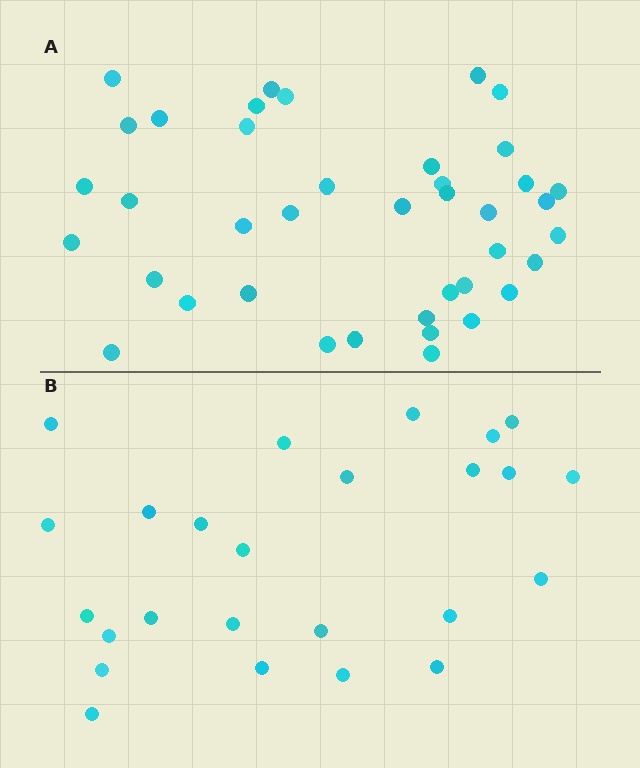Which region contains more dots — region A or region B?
Region A (the top region) has more dots.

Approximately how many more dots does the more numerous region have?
Region A has approximately 15 more dots than region B.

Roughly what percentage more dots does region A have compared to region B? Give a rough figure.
About 60% more.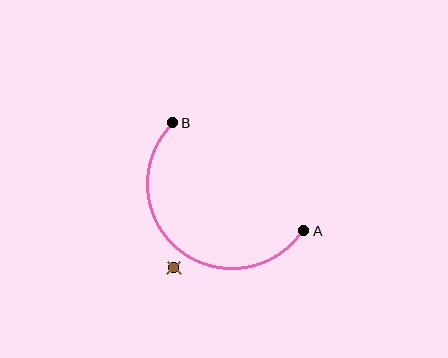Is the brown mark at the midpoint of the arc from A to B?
No — the brown mark does not lie on the arc at all. It sits slightly outside the curve.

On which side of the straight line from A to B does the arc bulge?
The arc bulges below and to the left of the straight line connecting A and B.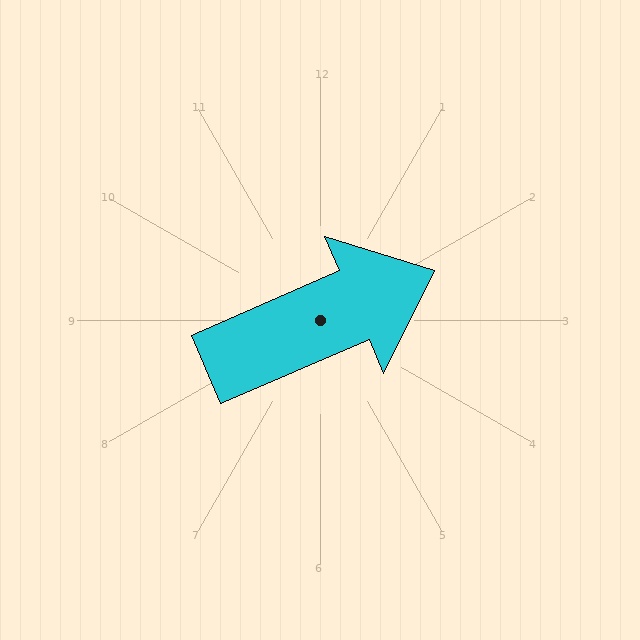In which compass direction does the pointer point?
Northeast.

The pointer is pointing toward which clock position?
Roughly 2 o'clock.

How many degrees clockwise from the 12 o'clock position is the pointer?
Approximately 67 degrees.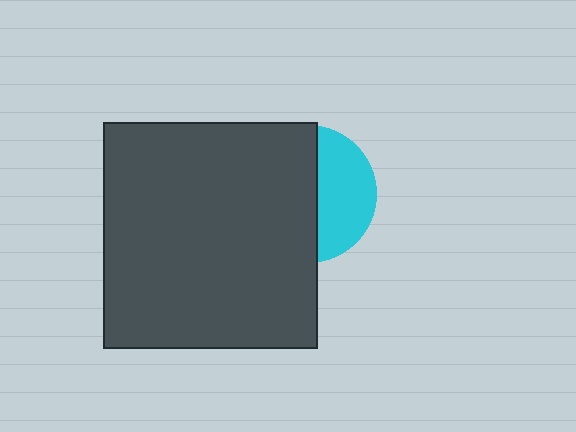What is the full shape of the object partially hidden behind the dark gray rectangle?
The partially hidden object is a cyan circle.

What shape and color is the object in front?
The object in front is a dark gray rectangle.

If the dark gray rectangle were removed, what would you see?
You would see the complete cyan circle.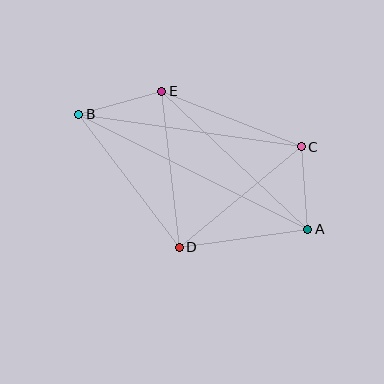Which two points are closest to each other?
Points A and C are closest to each other.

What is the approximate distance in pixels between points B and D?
The distance between B and D is approximately 167 pixels.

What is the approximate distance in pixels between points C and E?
The distance between C and E is approximately 150 pixels.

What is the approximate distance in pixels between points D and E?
The distance between D and E is approximately 157 pixels.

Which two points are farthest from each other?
Points A and B are farthest from each other.